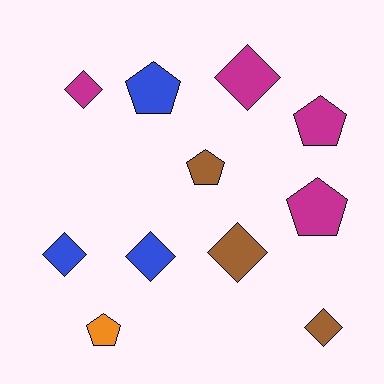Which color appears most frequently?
Magenta, with 4 objects.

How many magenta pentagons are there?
There are 2 magenta pentagons.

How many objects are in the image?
There are 11 objects.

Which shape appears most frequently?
Diamond, with 6 objects.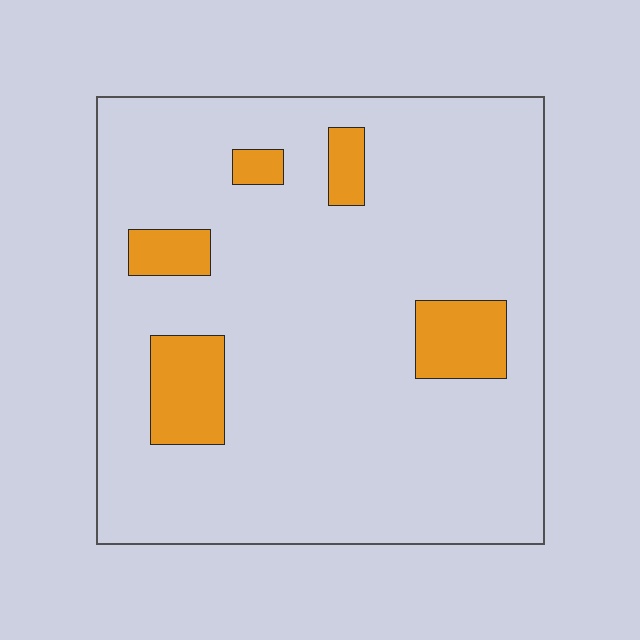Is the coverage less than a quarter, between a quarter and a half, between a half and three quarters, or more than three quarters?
Less than a quarter.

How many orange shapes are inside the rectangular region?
5.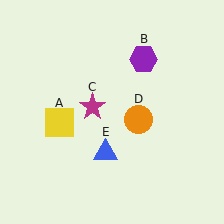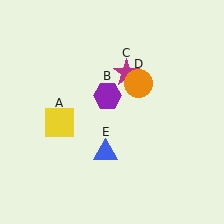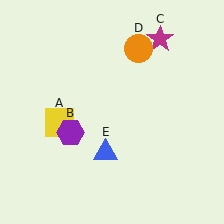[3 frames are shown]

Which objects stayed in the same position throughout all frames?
Yellow square (object A) and blue triangle (object E) remained stationary.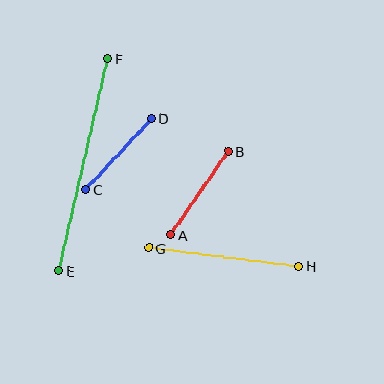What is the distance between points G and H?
The distance is approximately 151 pixels.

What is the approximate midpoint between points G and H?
The midpoint is at approximately (224, 257) pixels.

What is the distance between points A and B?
The distance is approximately 101 pixels.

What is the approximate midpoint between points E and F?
The midpoint is at approximately (83, 165) pixels.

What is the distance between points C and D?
The distance is approximately 97 pixels.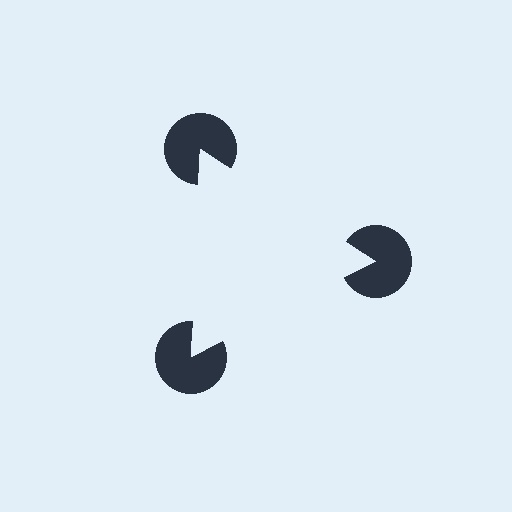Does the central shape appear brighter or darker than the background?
It typically appears slightly brighter than the background, even though no actual brightness change is drawn.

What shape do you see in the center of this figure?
An illusory triangle — its edges are inferred from the aligned wedge cuts in the pac-man discs, not physically drawn.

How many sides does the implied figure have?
3 sides.